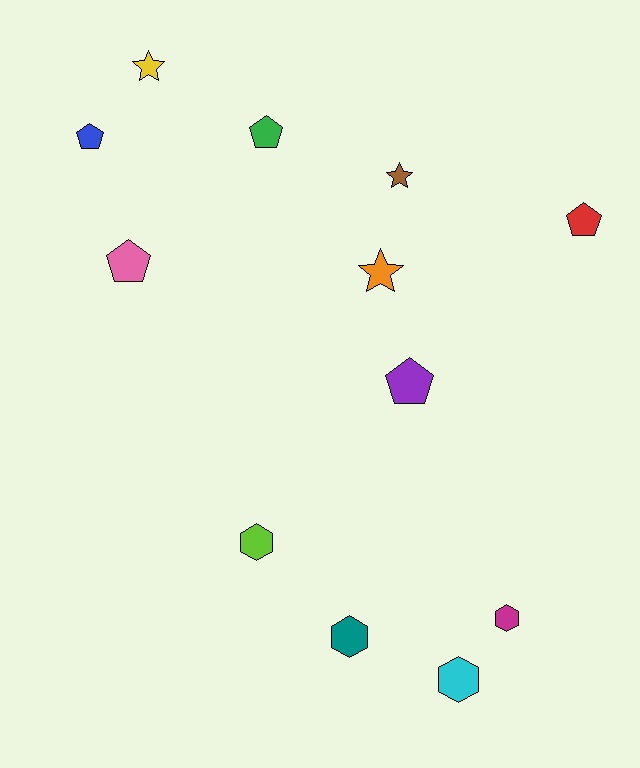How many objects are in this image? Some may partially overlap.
There are 12 objects.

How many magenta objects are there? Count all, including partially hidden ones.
There is 1 magenta object.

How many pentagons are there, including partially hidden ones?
There are 5 pentagons.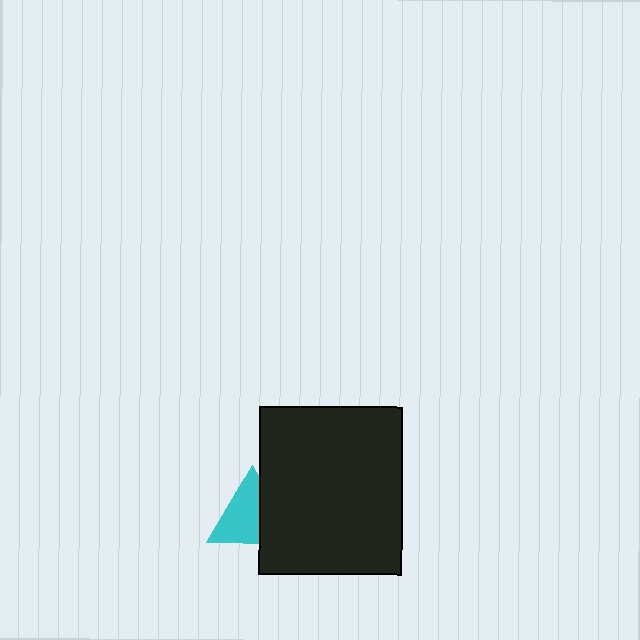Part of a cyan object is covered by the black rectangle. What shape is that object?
It is a triangle.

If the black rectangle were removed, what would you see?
You would see the complete cyan triangle.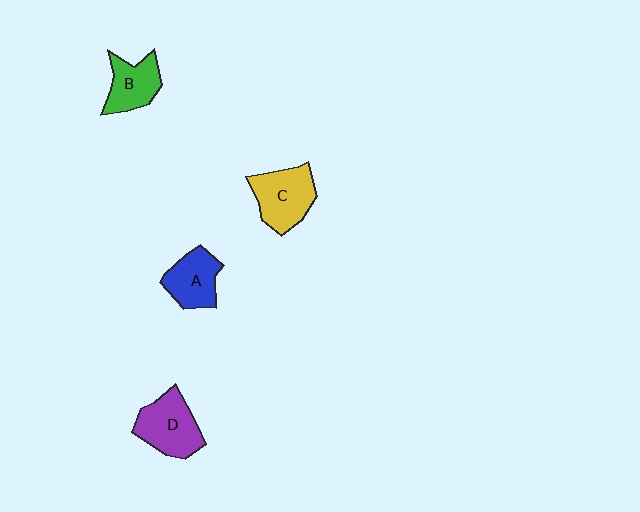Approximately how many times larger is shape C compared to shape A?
Approximately 1.2 times.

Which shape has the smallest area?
Shape B (green).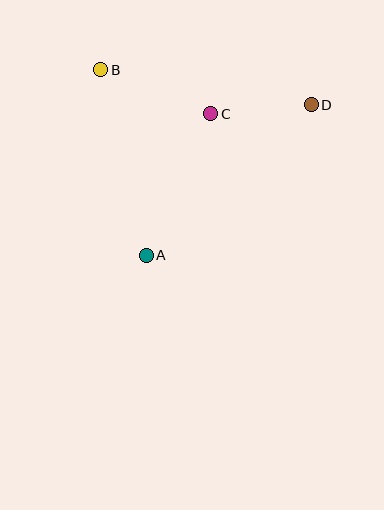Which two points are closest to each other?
Points C and D are closest to each other.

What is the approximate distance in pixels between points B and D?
The distance between B and D is approximately 213 pixels.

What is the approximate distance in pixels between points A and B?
The distance between A and B is approximately 191 pixels.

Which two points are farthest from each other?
Points A and D are farthest from each other.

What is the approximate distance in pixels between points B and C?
The distance between B and C is approximately 119 pixels.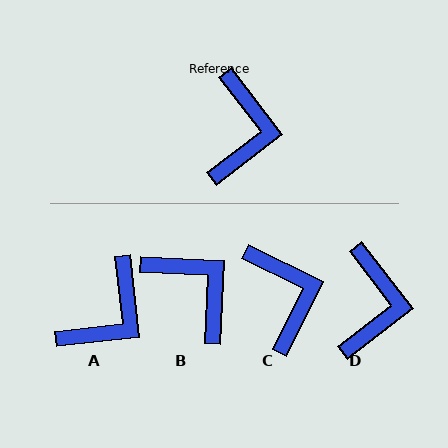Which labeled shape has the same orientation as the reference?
D.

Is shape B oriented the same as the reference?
No, it is off by about 50 degrees.